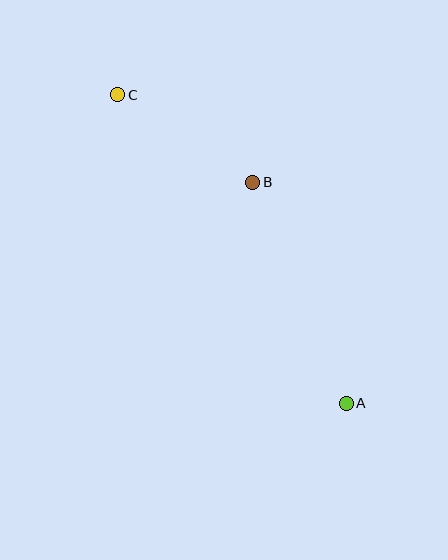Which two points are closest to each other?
Points B and C are closest to each other.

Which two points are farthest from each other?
Points A and C are farthest from each other.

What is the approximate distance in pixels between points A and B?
The distance between A and B is approximately 240 pixels.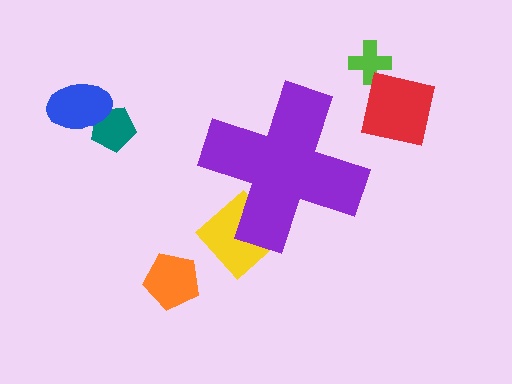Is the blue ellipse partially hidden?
No, the blue ellipse is fully visible.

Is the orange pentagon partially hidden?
No, the orange pentagon is fully visible.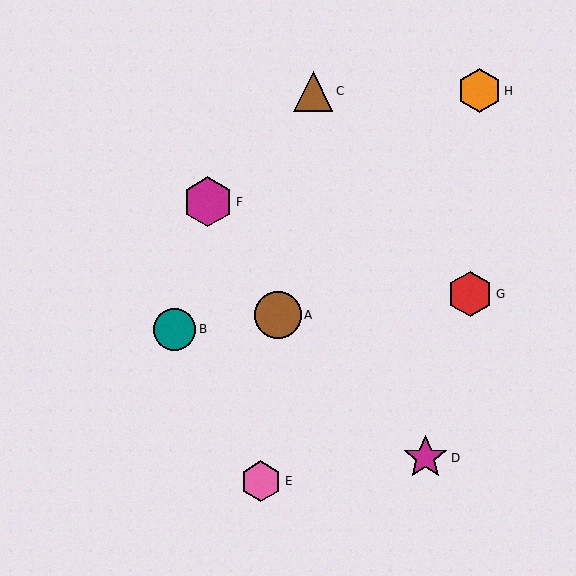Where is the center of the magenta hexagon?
The center of the magenta hexagon is at (208, 202).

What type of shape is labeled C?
Shape C is a brown triangle.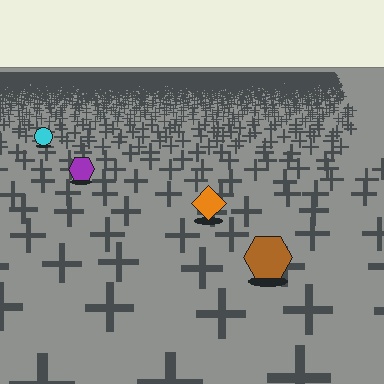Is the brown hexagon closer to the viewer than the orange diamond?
Yes. The brown hexagon is closer — you can tell from the texture gradient: the ground texture is coarser near it.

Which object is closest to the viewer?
The brown hexagon is closest. The texture marks near it are larger and more spread out.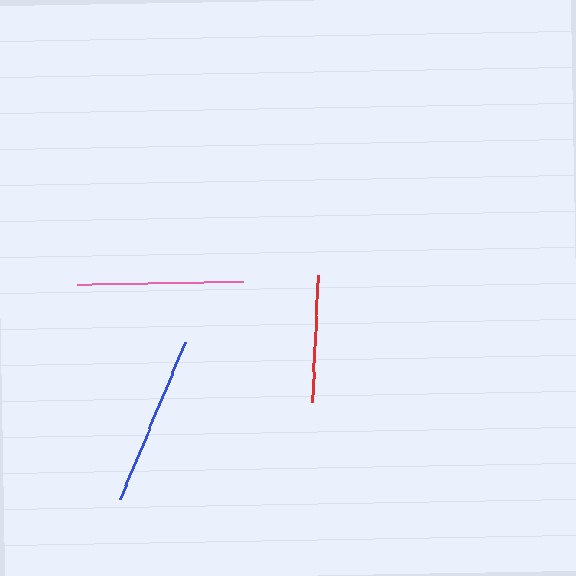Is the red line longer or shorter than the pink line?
The pink line is longer than the red line.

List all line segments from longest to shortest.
From longest to shortest: blue, pink, red.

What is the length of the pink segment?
The pink segment is approximately 167 pixels long.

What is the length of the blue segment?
The blue segment is approximately 170 pixels long.